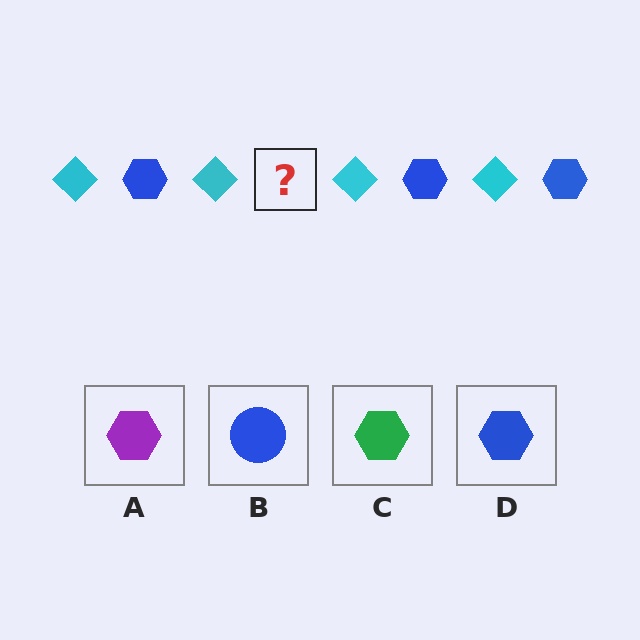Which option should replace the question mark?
Option D.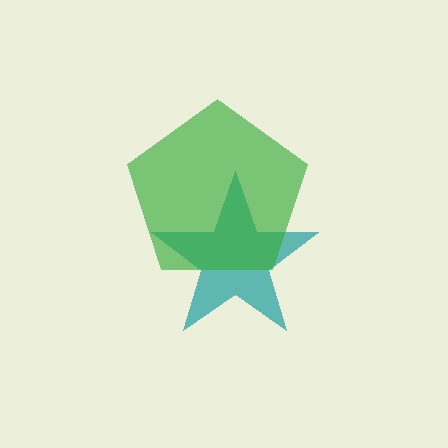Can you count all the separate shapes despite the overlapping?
Yes, there are 2 separate shapes.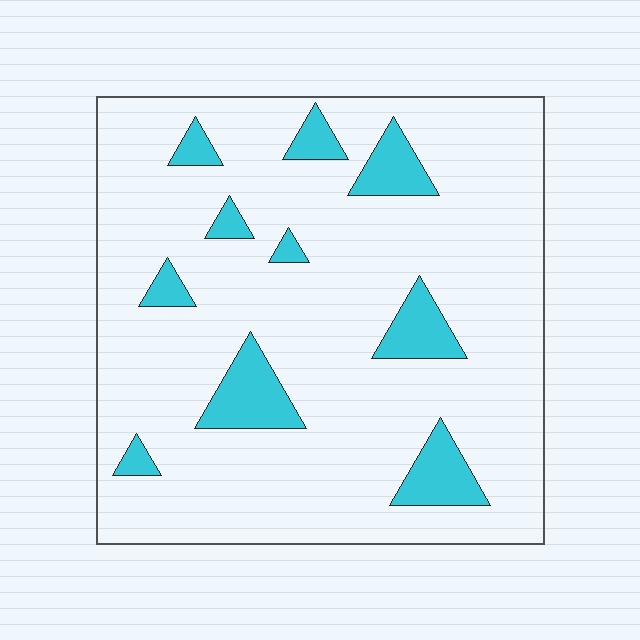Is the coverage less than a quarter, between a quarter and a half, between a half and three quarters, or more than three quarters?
Less than a quarter.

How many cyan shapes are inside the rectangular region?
10.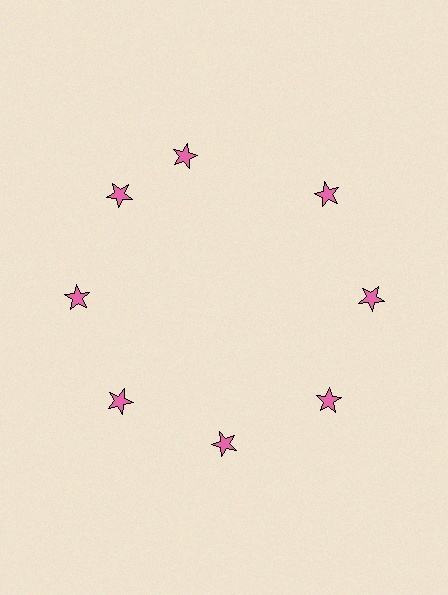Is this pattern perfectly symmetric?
No. The 8 pink stars are arranged in a ring, but one element near the 12 o'clock position is rotated out of alignment along the ring, breaking the 8-fold rotational symmetry.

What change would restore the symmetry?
The symmetry would be restored by rotating it back into even spacing with its neighbors so that all 8 stars sit at equal angles and equal distance from the center.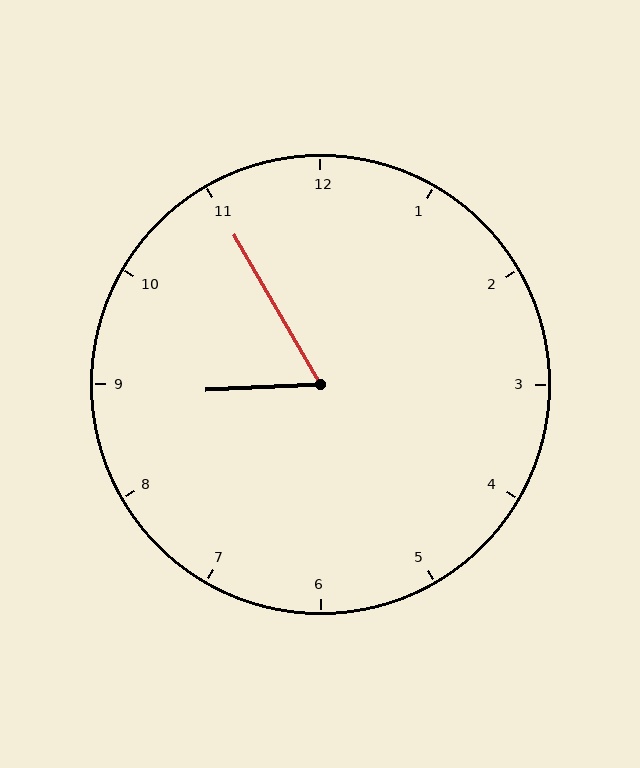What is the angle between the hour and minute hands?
Approximately 62 degrees.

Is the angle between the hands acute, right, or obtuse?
It is acute.